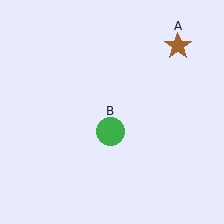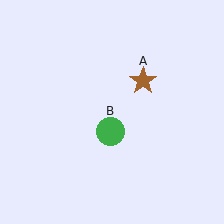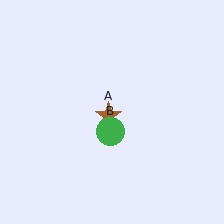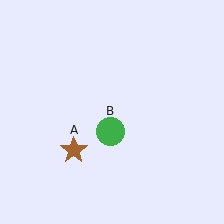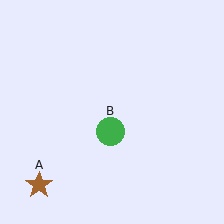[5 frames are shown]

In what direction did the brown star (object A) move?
The brown star (object A) moved down and to the left.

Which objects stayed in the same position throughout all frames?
Green circle (object B) remained stationary.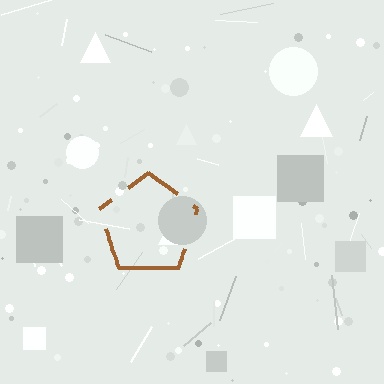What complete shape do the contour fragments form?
The contour fragments form a pentagon.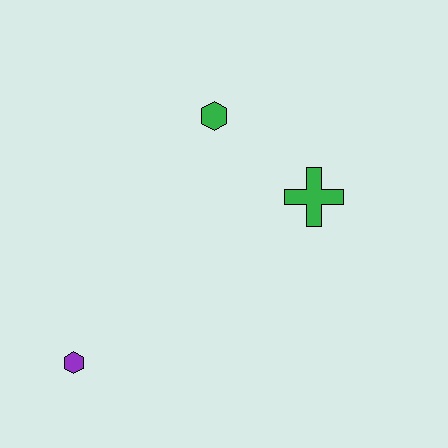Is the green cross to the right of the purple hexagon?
Yes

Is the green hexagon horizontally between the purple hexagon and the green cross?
Yes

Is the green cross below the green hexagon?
Yes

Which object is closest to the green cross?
The green hexagon is closest to the green cross.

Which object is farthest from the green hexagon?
The purple hexagon is farthest from the green hexagon.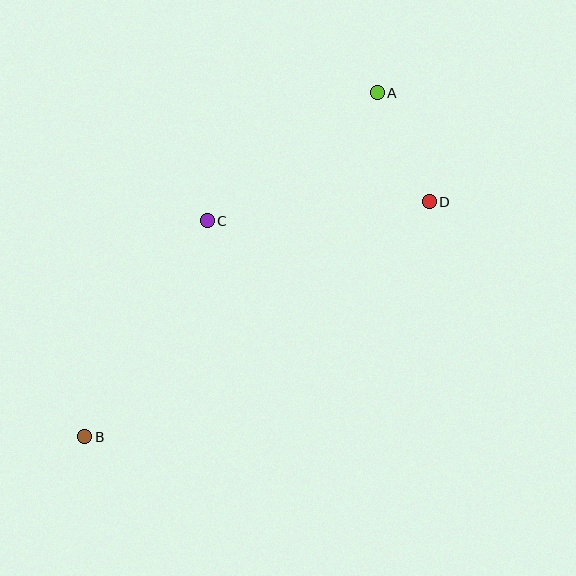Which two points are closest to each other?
Points A and D are closest to each other.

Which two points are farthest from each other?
Points A and B are farthest from each other.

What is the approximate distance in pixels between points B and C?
The distance between B and C is approximately 248 pixels.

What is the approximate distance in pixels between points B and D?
The distance between B and D is approximately 417 pixels.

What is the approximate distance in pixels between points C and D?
The distance between C and D is approximately 223 pixels.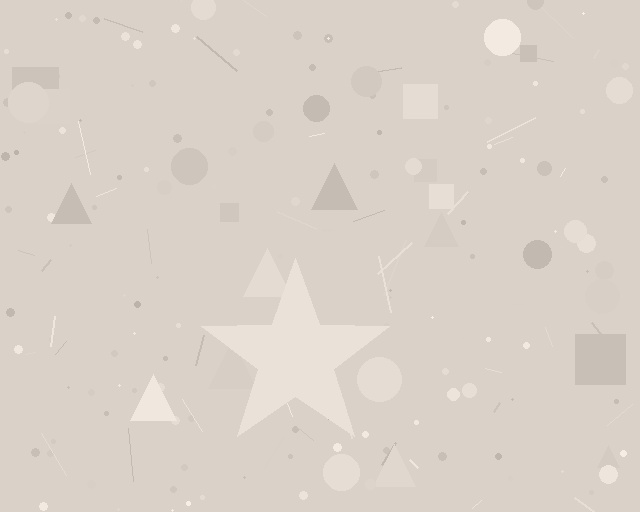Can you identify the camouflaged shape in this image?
The camouflaged shape is a star.